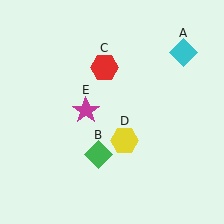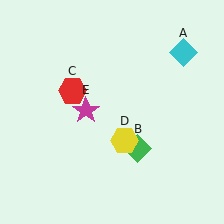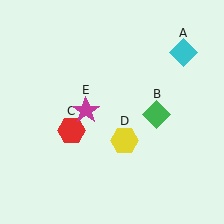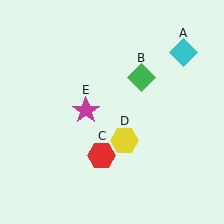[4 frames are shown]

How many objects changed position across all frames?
2 objects changed position: green diamond (object B), red hexagon (object C).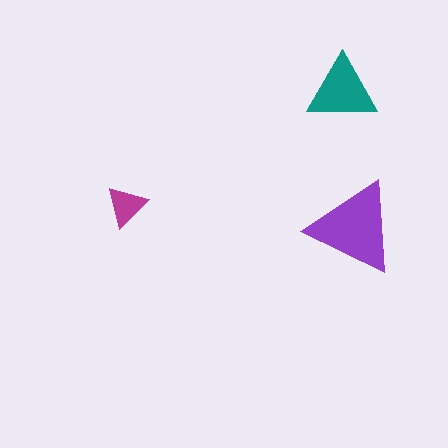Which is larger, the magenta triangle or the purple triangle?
The purple one.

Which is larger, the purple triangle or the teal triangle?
The purple one.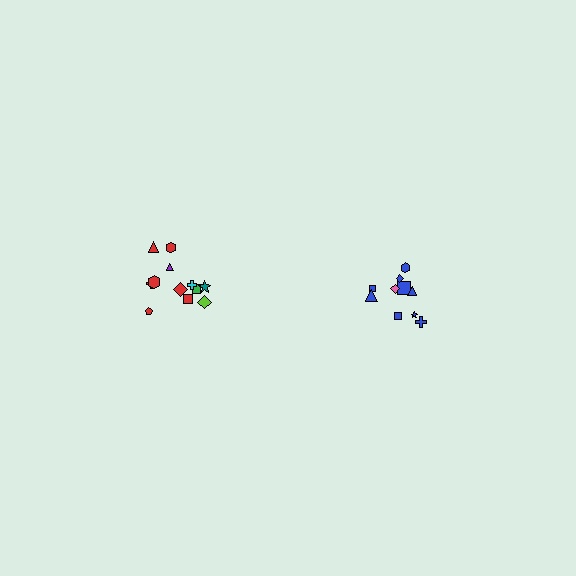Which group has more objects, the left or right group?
The left group.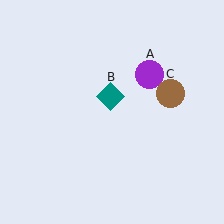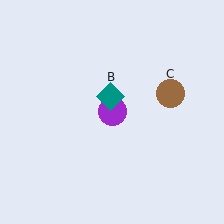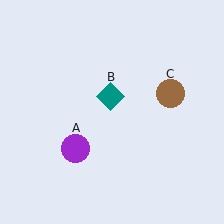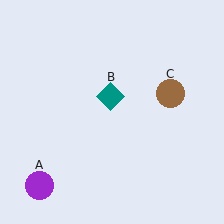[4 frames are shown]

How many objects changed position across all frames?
1 object changed position: purple circle (object A).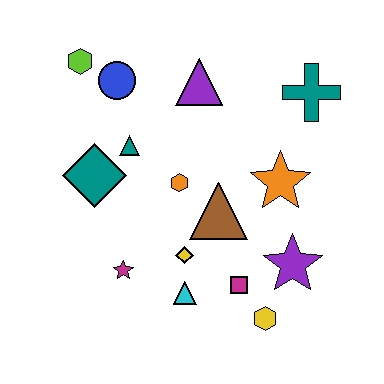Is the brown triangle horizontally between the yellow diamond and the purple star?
Yes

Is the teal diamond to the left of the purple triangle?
Yes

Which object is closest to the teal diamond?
The teal triangle is closest to the teal diamond.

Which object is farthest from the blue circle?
The yellow hexagon is farthest from the blue circle.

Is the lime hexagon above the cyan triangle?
Yes